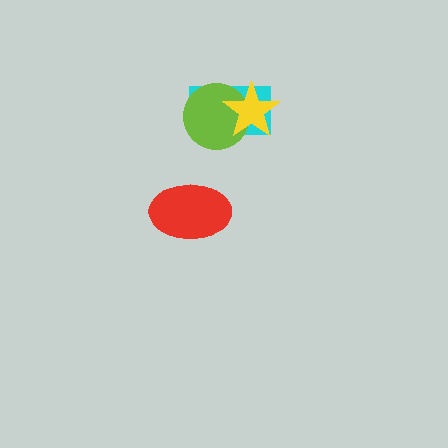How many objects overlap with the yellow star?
2 objects overlap with the yellow star.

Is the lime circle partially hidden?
Yes, it is partially covered by another shape.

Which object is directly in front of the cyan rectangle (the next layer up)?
The lime circle is directly in front of the cyan rectangle.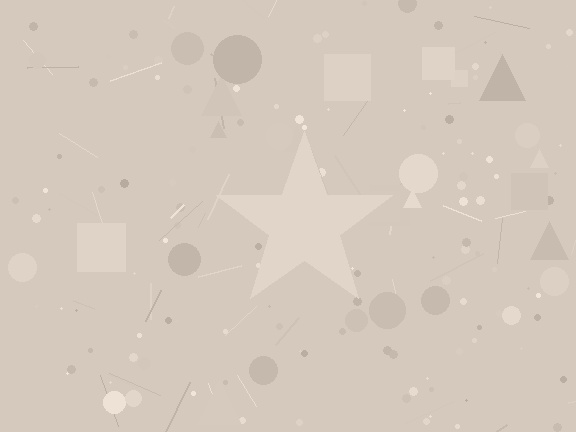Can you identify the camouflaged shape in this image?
The camouflaged shape is a star.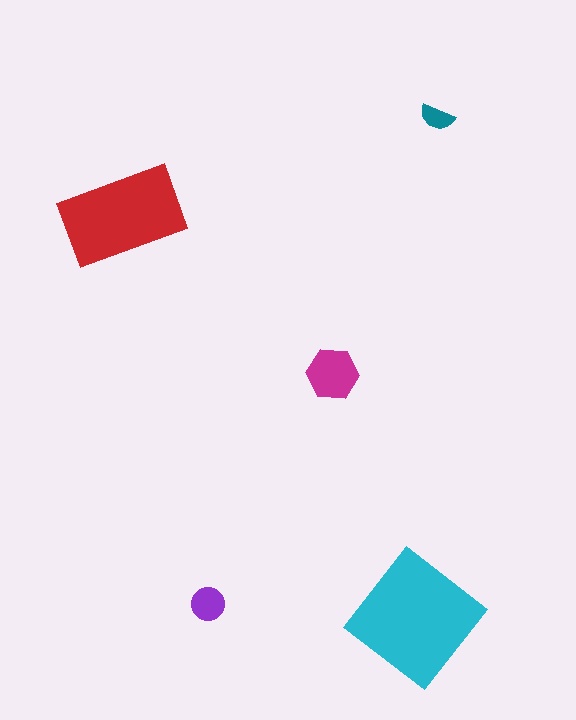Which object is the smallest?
The teal semicircle.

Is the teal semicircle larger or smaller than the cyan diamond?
Smaller.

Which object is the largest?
The cyan diamond.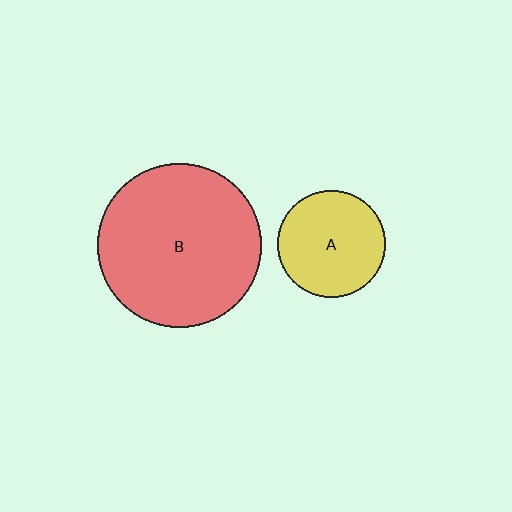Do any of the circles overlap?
No, none of the circles overlap.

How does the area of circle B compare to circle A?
Approximately 2.3 times.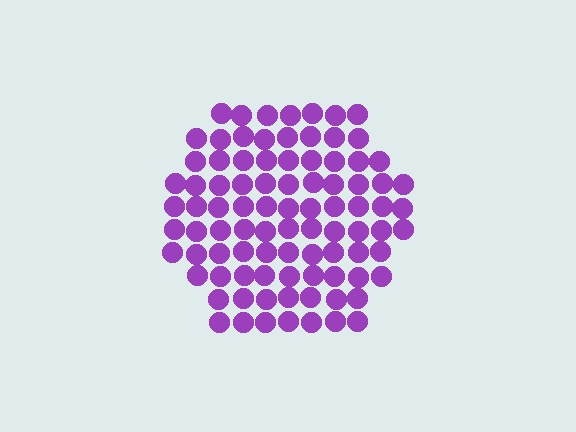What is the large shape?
The large shape is a hexagon.